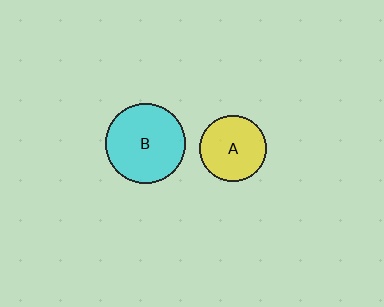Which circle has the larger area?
Circle B (cyan).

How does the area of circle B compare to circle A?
Approximately 1.4 times.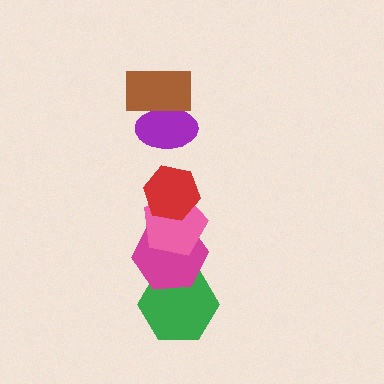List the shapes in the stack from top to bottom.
From top to bottom: the brown rectangle, the purple ellipse, the red hexagon, the pink pentagon, the magenta hexagon, the green hexagon.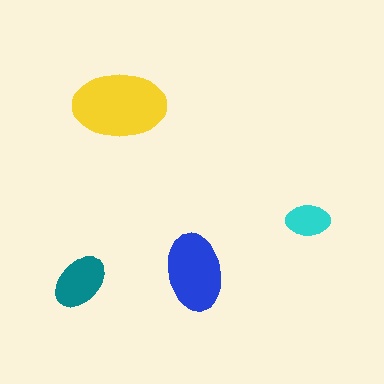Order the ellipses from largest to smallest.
the yellow one, the blue one, the teal one, the cyan one.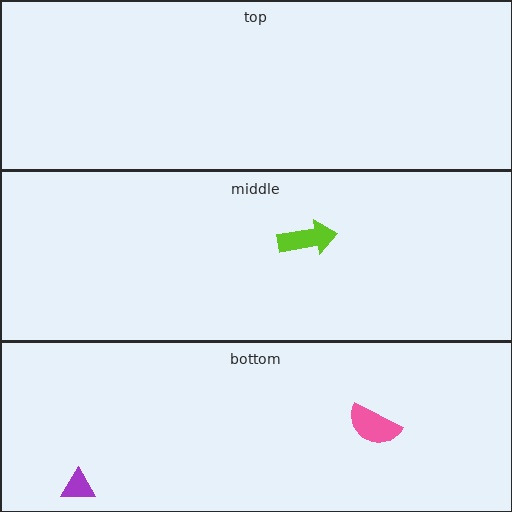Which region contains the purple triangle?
The bottom region.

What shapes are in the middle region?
The lime arrow.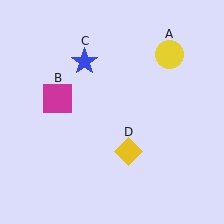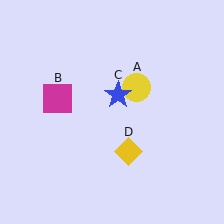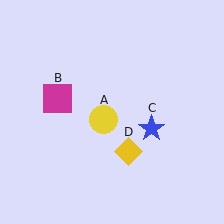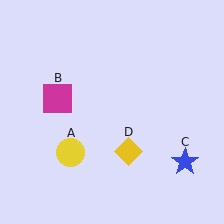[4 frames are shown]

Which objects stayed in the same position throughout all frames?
Magenta square (object B) and yellow diamond (object D) remained stationary.